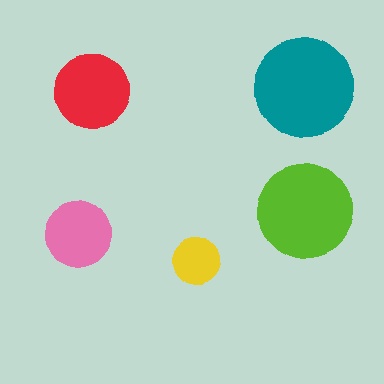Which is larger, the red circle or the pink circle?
The red one.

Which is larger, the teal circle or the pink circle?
The teal one.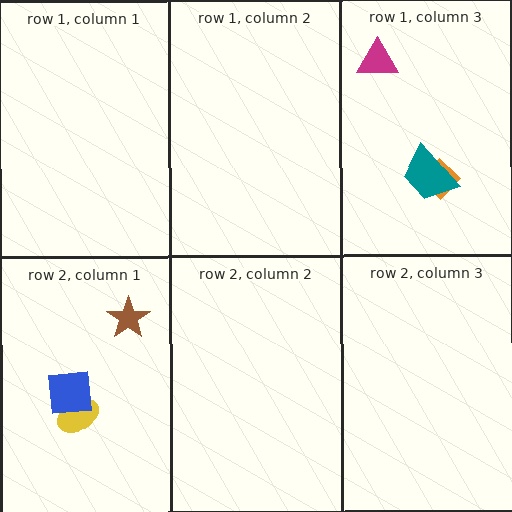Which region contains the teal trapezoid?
The row 1, column 3 region.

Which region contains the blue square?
The row 2, column 1 region.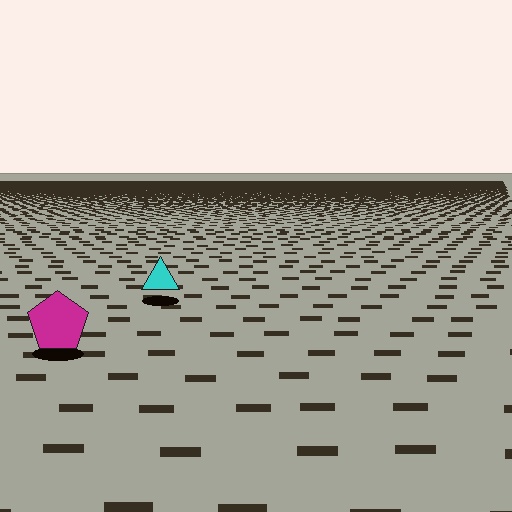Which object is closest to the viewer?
The magenta pentagon is closest. The texture marks near it are larger and more spread out.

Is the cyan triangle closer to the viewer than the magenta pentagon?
No. The magenta pentagon is closer — you can tell from the texture gradient: the ground texture is coarser near it.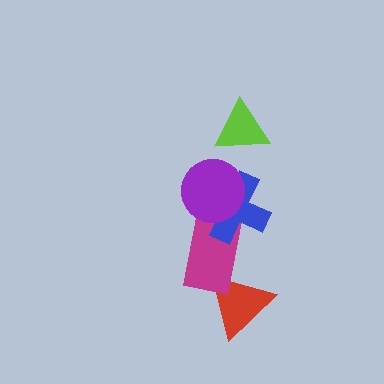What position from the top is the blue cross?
The blue cross is 3rd from the top.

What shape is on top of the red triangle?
The magenta rectangle is on top of the red triangle.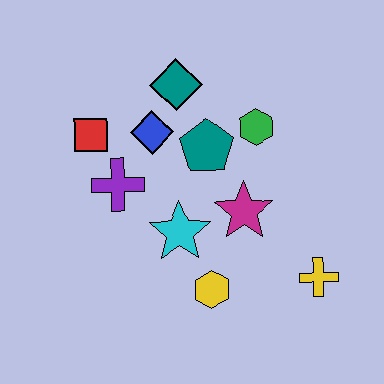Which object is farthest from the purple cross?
The yellow cross is farthest from the purple cross.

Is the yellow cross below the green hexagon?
Yes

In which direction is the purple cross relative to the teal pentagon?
The purple cross is to the left of the teal pentagon.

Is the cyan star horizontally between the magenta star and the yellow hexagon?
No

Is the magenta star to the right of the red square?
Yes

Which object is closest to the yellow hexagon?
The cyan star is closest to the yellow hexagon.